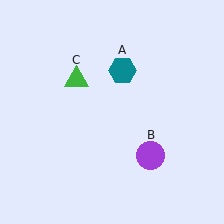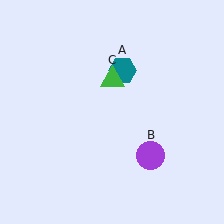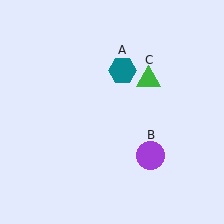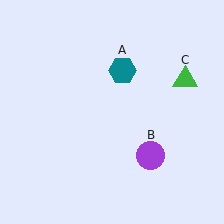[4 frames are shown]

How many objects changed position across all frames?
1 object changed position: green triangle (object C).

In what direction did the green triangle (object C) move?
The green triangle (object C) moved right.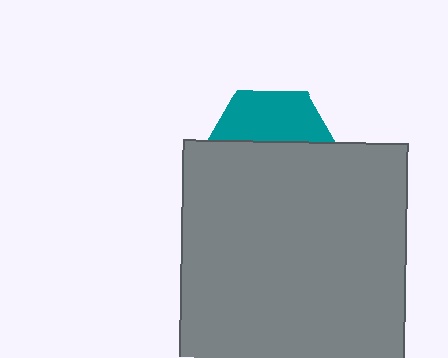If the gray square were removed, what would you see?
You would see the complete teal hexagon.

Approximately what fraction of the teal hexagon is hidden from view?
Roughly 62% of the teal hexagon is hidden behind the gray square.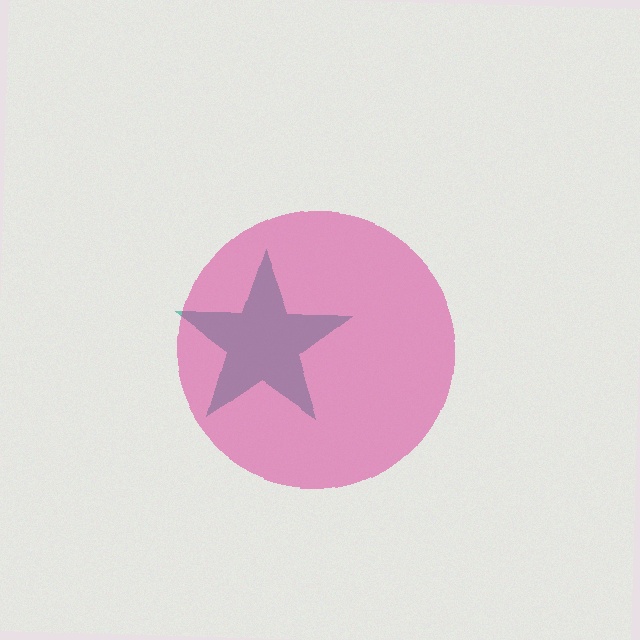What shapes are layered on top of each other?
The layered shapes are: a teal star, a magenta circle.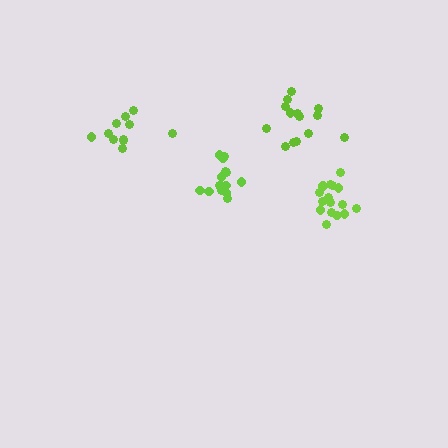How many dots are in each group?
Group 1: 16 dots, Group 2: 11 dots, Group 3: 14 dots, Group 4: 14 dots (55 total).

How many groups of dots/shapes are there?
There are 4 groups.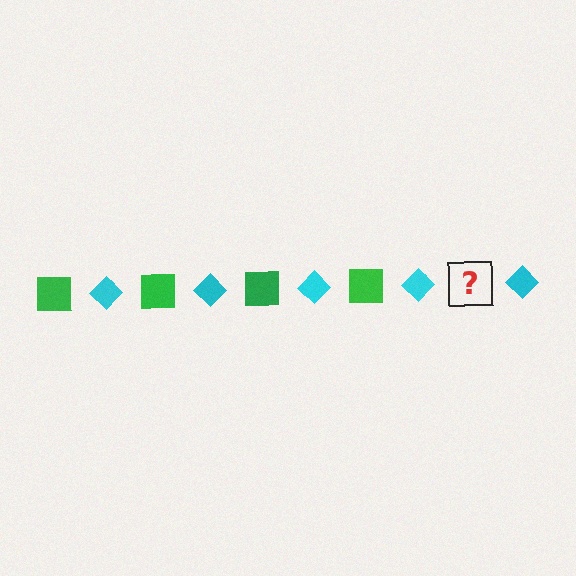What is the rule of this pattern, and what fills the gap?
The rule is that the pattern alternates between green square and cyan diamond. The gap should be filled with a green square.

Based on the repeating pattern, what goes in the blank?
The blank should be a green square.